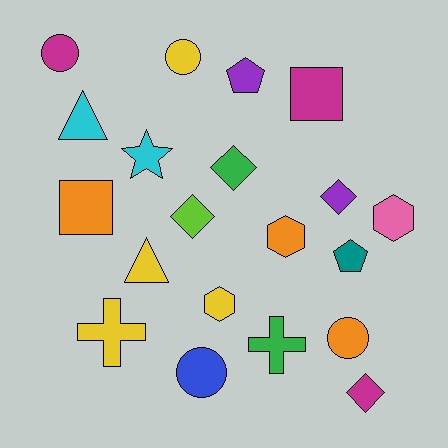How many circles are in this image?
There are 4 circles.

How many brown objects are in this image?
There are no brown objects.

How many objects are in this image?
There are 20 objects.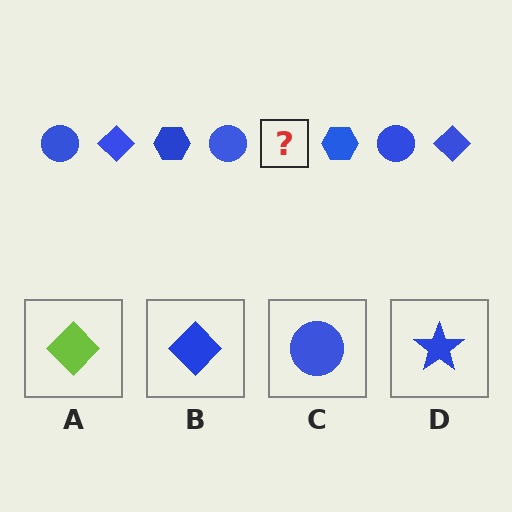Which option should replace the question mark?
Option B.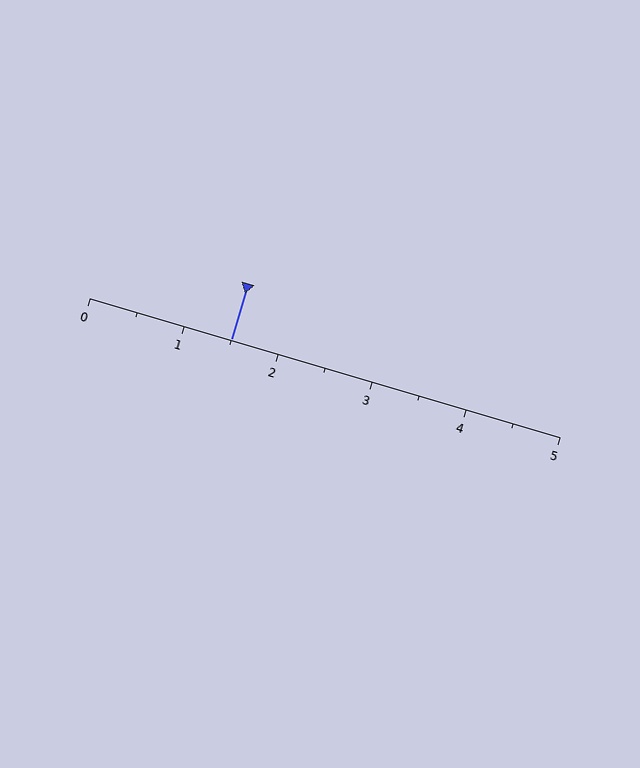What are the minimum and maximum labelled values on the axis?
The axis runs from 0 to 5.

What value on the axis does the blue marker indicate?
The marker indicates approximately 1.5.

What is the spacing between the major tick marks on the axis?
The major ticks are spaced 1 apart.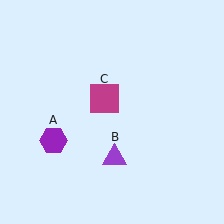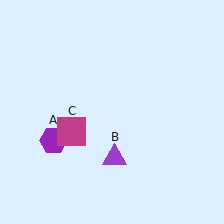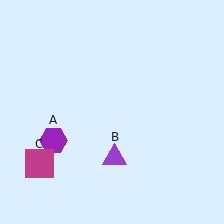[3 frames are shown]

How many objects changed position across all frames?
1 object changed position: magenta square (object C).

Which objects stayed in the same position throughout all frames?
Purple hexagon (object A) and purple triangle (object B) remained stationary.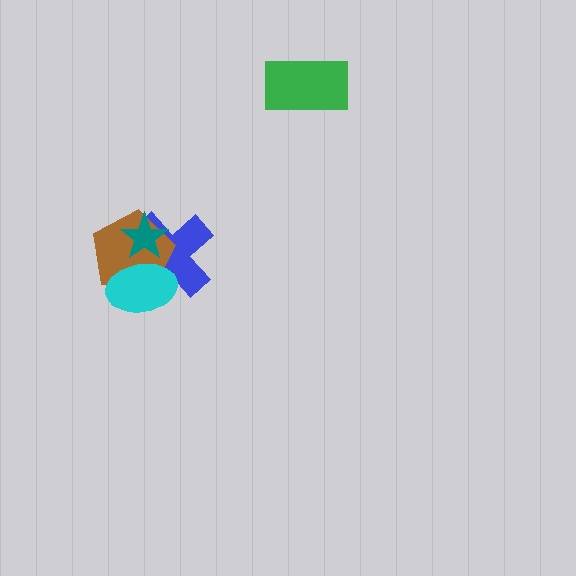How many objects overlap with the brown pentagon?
3 objects overlap with the brown pentagon.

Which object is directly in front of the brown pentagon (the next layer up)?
The teal star is directly in front of the brown pentagon.